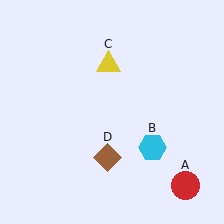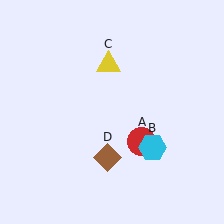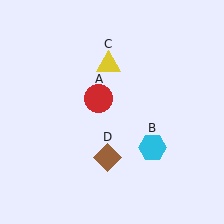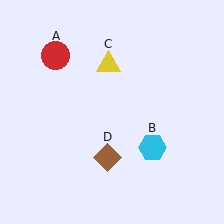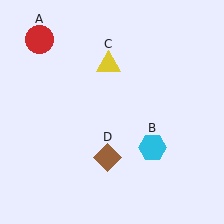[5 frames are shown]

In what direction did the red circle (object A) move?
The red circle (object A) moved up and to the left.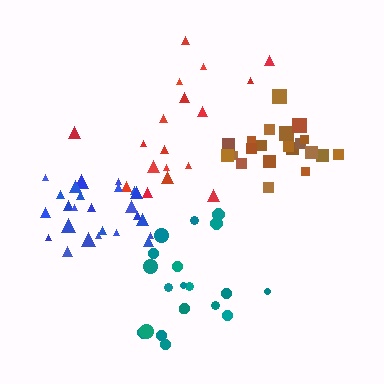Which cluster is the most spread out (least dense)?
Red.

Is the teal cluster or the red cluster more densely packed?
Teal.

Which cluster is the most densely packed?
Blue.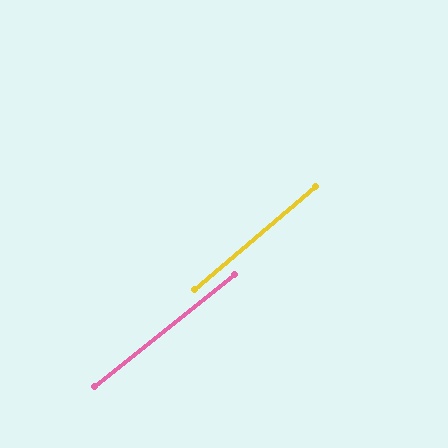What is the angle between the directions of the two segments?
Approximately 1 degree.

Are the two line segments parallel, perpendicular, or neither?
Parallel — their directions differ by only 1.5°.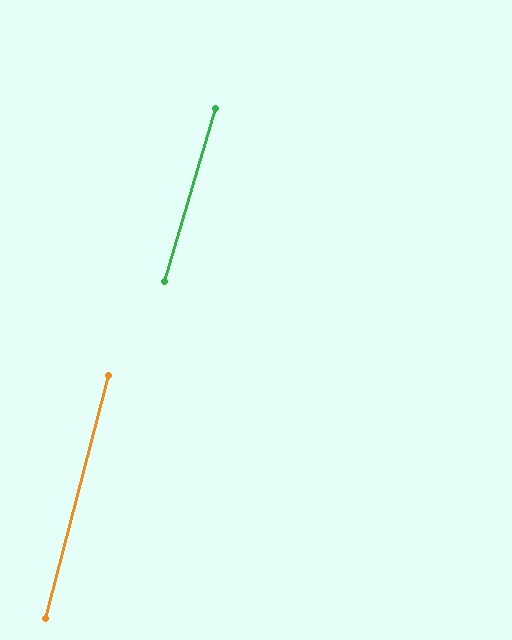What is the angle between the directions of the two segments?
Approximately 2 degrees.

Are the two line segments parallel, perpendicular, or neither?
Parallel — their directions differ by only 2.0°.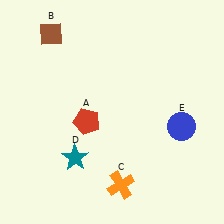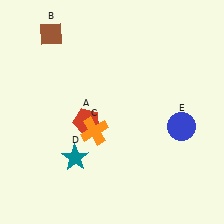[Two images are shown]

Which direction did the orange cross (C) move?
The orange cross (C) moved up.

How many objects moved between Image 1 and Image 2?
1 object moved between the two images.